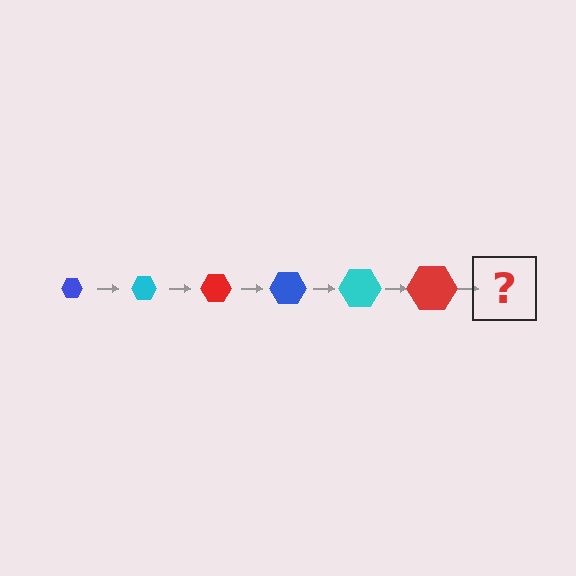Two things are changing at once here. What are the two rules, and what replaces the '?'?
The two rules are that the hexagon grows larger each step and the color cycles through blue, cyan, and red. The '?' should be a blue hexagon, larger than the previous one.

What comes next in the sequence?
The next element should be a blue hexagon, larger than the previous one.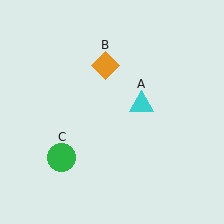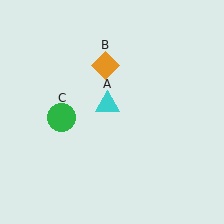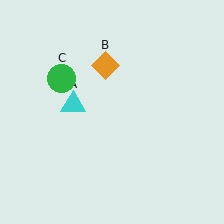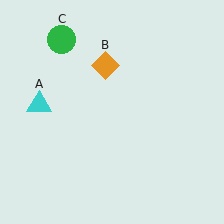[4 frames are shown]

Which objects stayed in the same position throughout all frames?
Orange diamond (object B) remained stationary.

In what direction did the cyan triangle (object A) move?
The cyan triangle (object A) moved left.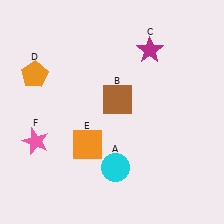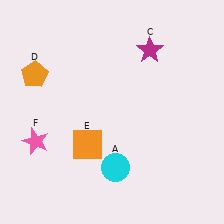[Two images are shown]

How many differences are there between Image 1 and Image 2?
There is 1 difference between the two images.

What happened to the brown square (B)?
The brown square (B) was removed in Image 2. It was in the top-right area of Image 1.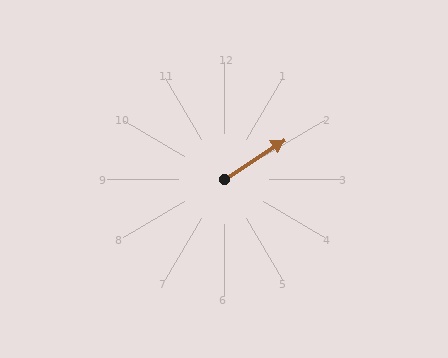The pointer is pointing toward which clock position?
Roughly 2 o'clock.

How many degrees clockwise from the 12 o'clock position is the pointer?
Approximately 57 degrees.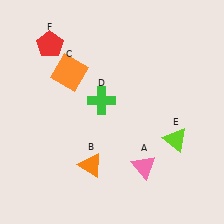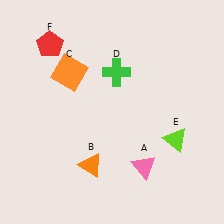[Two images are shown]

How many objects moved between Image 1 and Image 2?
1 object moved between the two images.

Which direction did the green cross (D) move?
The green cross (D) moved up.